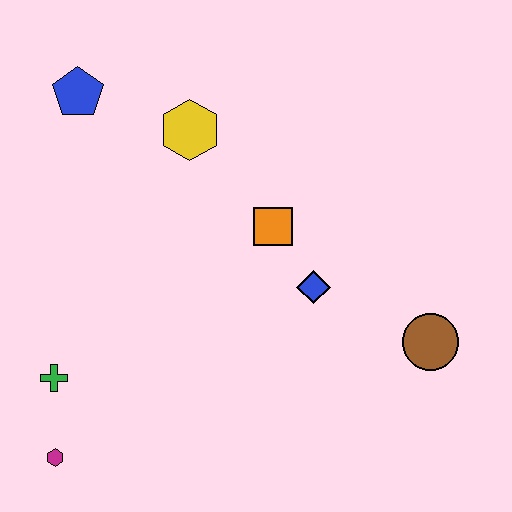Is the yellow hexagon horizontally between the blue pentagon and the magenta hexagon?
No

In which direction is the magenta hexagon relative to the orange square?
The magenta hexagon is below the orange square.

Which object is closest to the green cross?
The magenta hexagon is closest to the green cross.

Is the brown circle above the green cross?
Yes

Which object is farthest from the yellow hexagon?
The magenta hexagon is farthest from the yellow hexagon.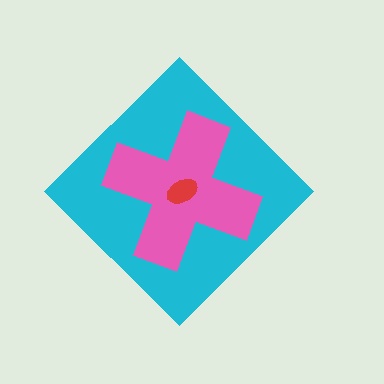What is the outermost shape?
The cyan diamond.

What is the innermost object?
The red ellipse.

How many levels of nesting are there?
3.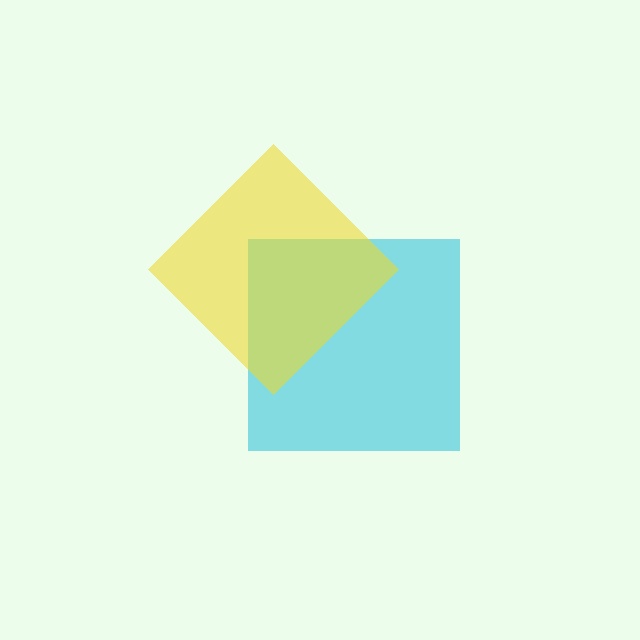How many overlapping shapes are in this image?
There are 2 overlapping shapes in the image.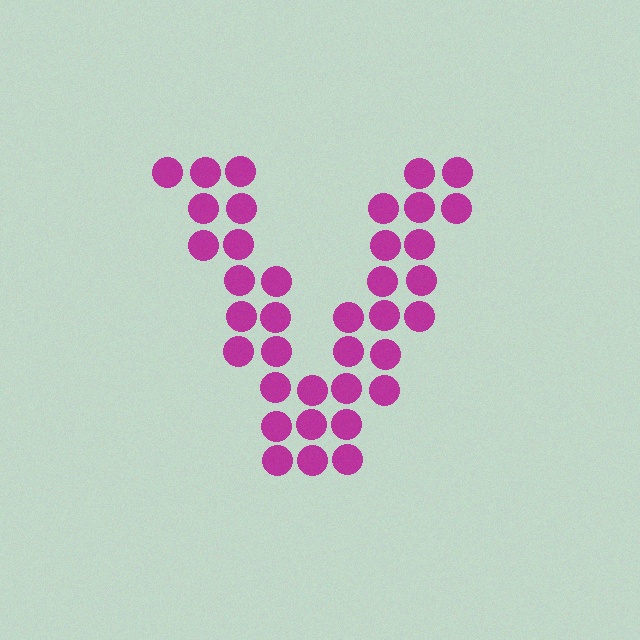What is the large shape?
The large shape is the letter V.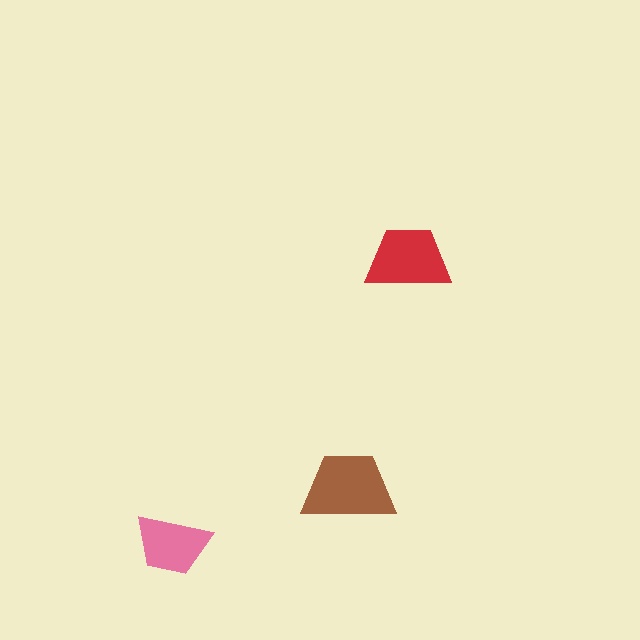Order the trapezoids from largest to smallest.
the brown one, the red one, the pink one.